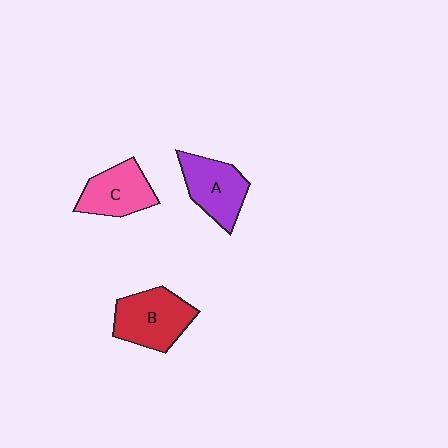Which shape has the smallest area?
Shape C (pink).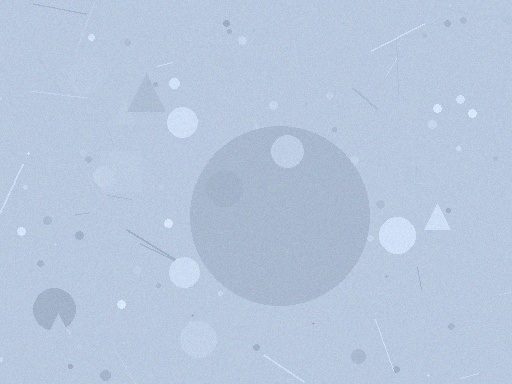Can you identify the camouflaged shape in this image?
The camouflaged shape is a circle.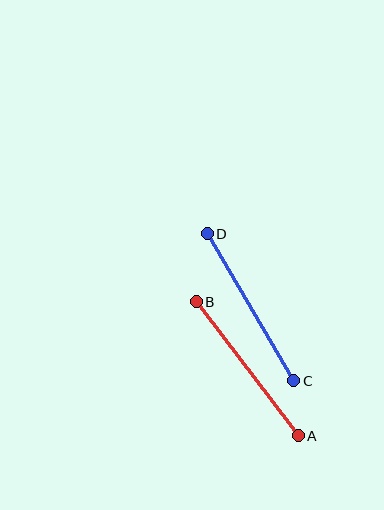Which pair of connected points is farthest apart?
Points C and D are farthest apart.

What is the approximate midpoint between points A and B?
The midpoint is at approximately (247, 369) pixels.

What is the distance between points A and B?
The distance is approximately 169 pixels.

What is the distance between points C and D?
The distance is approximately 170 pixels.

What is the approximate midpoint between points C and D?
The midpoint is at approximately (250, 307) pixels.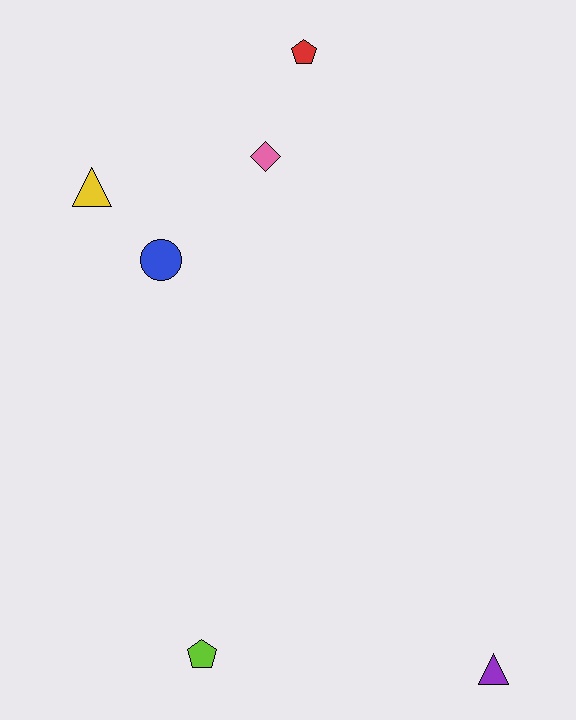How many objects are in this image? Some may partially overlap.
There are 6 objects.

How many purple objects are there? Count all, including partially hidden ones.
There is 1 purple object.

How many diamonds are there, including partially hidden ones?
There is 1 diamond.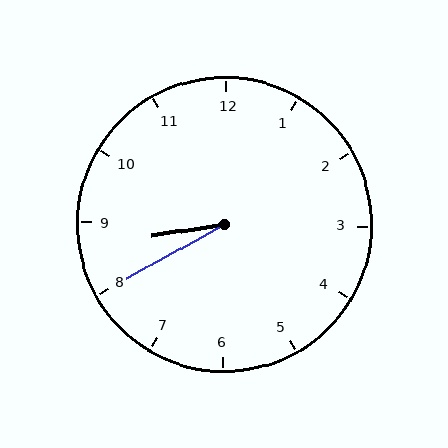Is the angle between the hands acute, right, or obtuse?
It is acute.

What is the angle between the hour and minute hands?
Approximately 20 degrees.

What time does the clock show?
8:40.